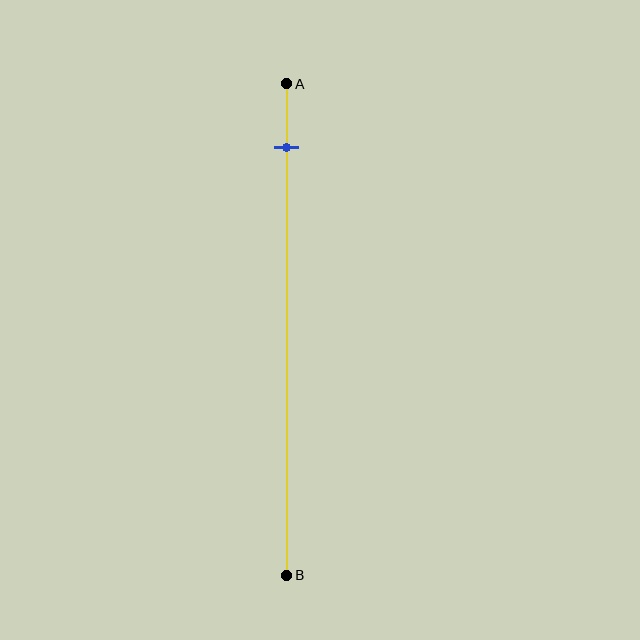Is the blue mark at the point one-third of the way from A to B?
No, the mark is at about 15% from A, not at the 33% one-third point.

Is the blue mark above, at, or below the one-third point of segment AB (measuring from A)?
The blue mark is above the one-third point of segment AB.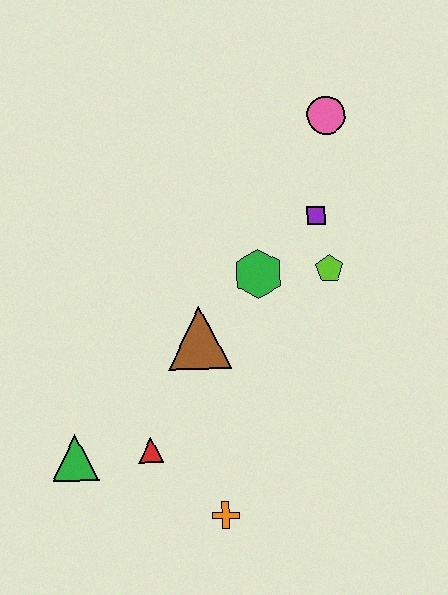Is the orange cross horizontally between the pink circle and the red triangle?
Yes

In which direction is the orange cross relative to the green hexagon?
The orange cross is below the green hexagon.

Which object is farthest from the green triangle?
The pink circle is farthest from the green triangle.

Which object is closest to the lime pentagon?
The purple square is closest to the lime pentagon.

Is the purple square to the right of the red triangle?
Yes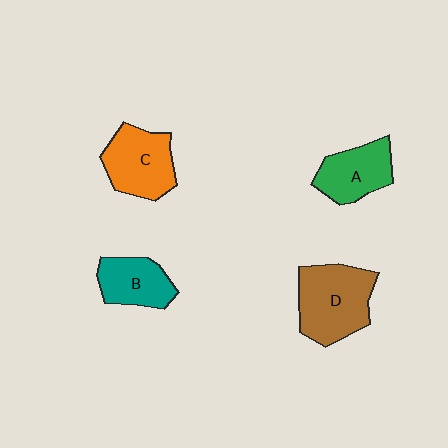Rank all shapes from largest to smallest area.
From largest to smallest: D (brown), C (orange), A (green), B (teal).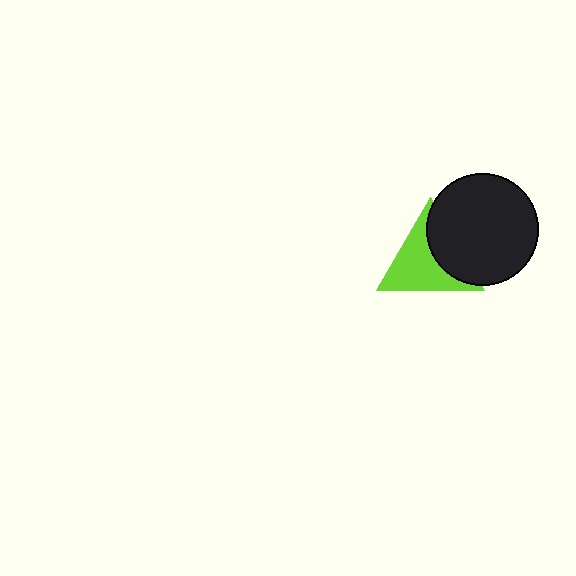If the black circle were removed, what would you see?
You would see the complete lime triangle.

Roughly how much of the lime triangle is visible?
About half of it is visible (roughly 63%).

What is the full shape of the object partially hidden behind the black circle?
The partially hidden object is a lime triangle.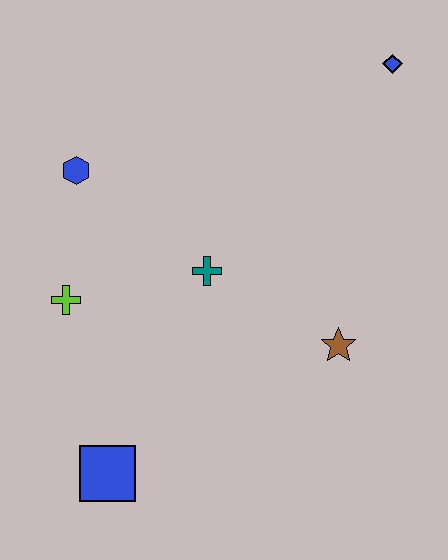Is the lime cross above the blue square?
Yes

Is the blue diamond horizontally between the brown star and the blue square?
No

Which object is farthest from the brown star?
The blue hexagon is farthest from the brown star.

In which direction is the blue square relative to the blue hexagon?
The blue square is below the blue hexagon.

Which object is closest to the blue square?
The lime cross is closest to the blue square.